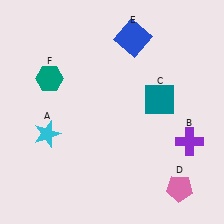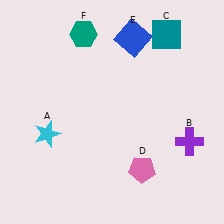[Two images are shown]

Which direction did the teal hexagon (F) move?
The teal hexagon (F) moved up.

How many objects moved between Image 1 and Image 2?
3 objects moved between the two images.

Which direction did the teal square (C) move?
The teal square (C) moved up.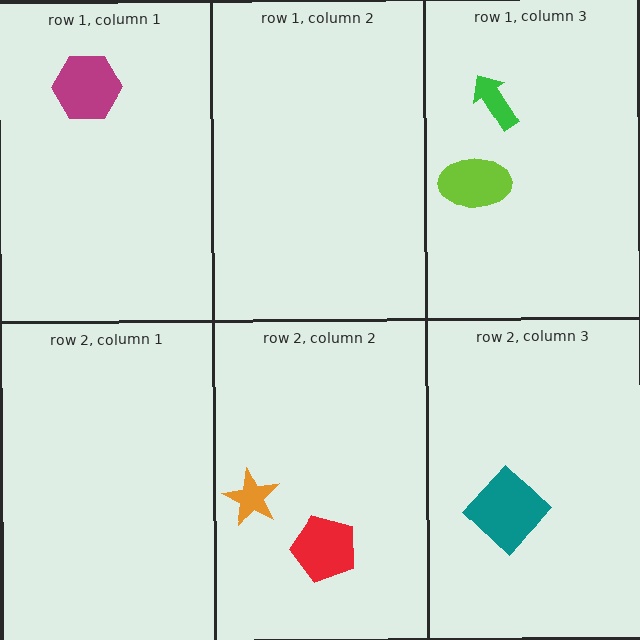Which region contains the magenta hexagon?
The row 1, column 1 region.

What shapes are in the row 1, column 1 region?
The magenta hexagon.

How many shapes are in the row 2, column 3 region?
1.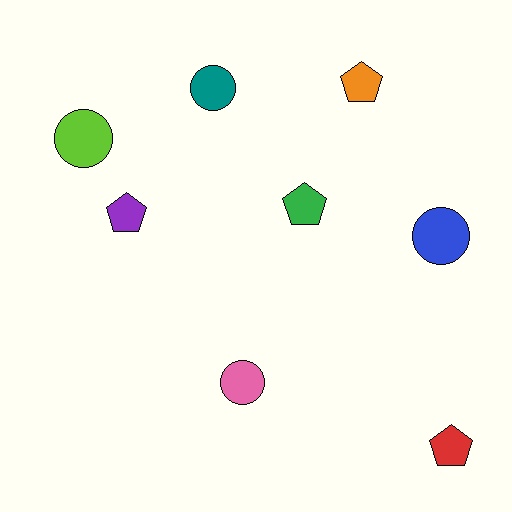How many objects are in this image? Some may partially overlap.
There are 8 objects.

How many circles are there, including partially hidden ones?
There are 4 circles.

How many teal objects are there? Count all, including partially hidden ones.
There is 1 teal object.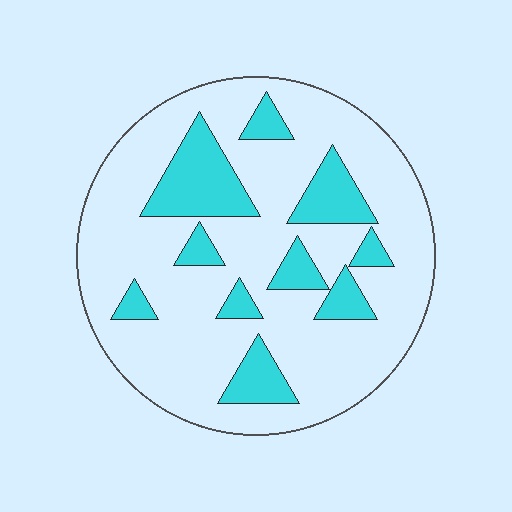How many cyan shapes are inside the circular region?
10.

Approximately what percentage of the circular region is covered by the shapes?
Approximately 20%.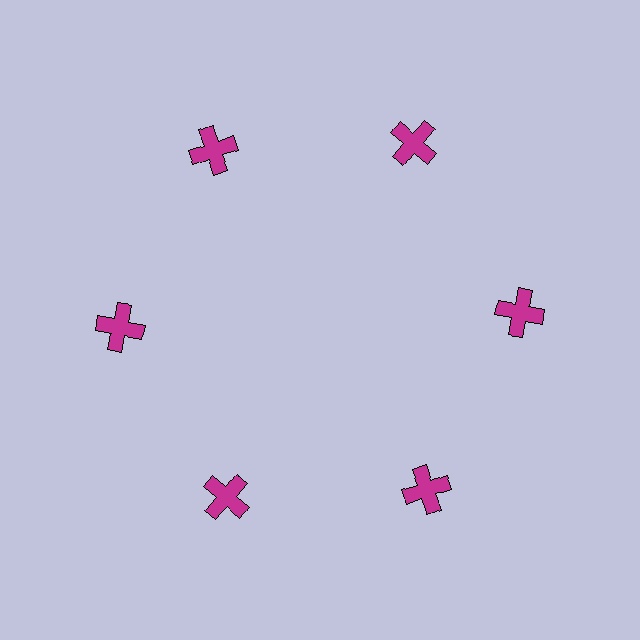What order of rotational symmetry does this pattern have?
This pattern has 6-fold rotational symmetry.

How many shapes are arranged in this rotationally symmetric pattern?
There are 6 shapes, arranged in 6 groups of 1.